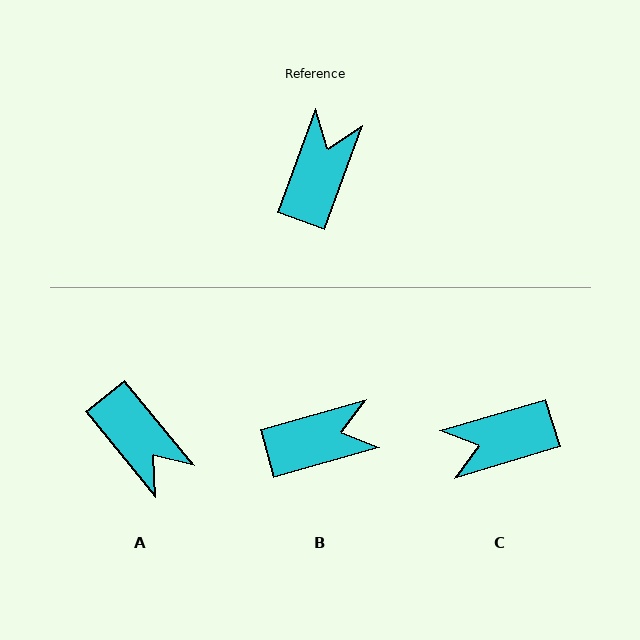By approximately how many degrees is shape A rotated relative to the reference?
Approximately 121 degrees clockwise.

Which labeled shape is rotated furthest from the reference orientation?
C, about 127 degrees away.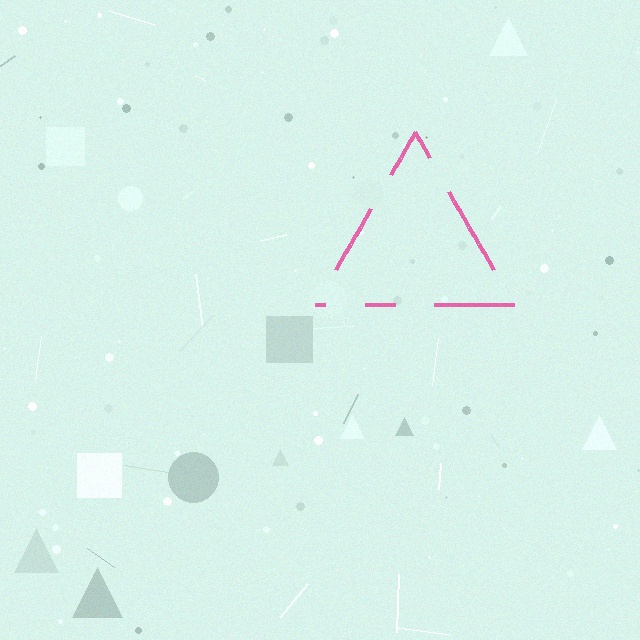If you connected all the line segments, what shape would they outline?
They would outline a triangle.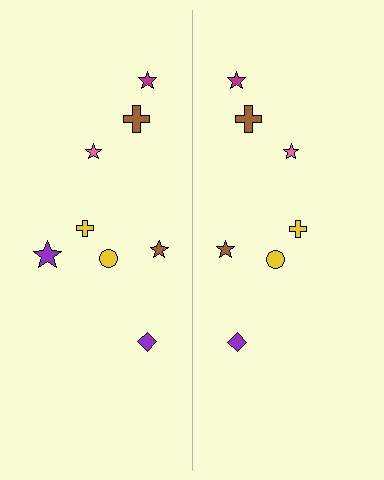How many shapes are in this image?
There are 15 shapes in this image.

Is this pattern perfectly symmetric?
No, the pattern is not perfectly symmetric. A purple star is missing from the right side.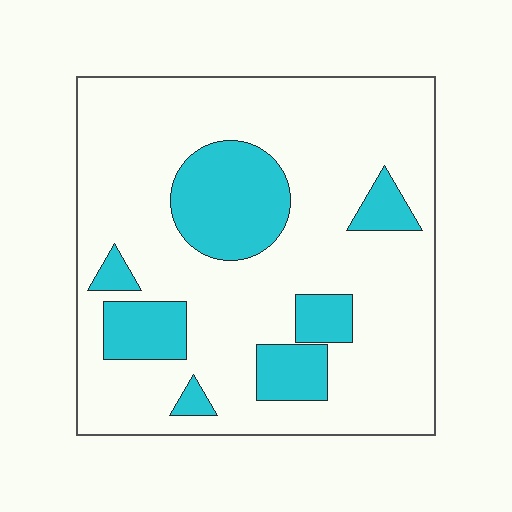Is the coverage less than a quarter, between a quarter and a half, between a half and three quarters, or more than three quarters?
Less than a quarter.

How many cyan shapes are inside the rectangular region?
7.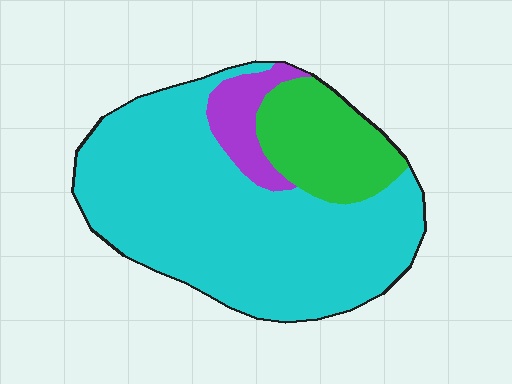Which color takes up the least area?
Purple, at roughly 10%.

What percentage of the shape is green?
Green covers 19% of the shape.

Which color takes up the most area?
Cyan, at roughly 70%.